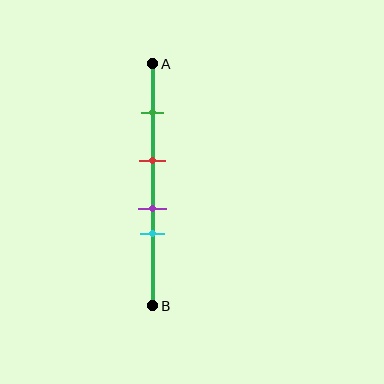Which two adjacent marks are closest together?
The purple and cyan marks are the closest adjacent pair.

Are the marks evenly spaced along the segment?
No, the marks are not evenly spaced.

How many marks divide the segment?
There are 4 marks dividing the segment.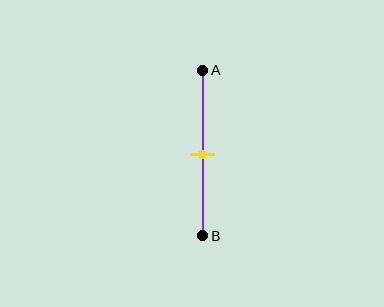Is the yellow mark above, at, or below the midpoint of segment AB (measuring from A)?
The yellow mark is approximately at the midpoint of segment AB.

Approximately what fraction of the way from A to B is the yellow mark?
The yellow mark is approximately 50% of the way from A to B.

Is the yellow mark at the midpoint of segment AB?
Yes, the mark is approximately at the midpoint.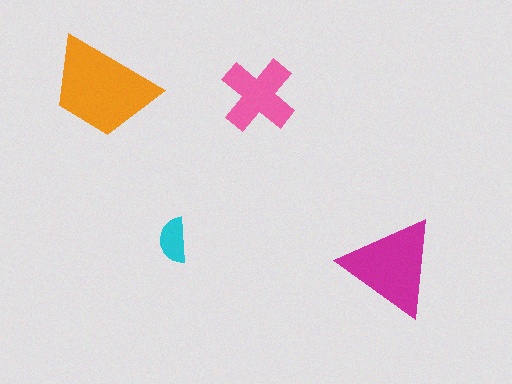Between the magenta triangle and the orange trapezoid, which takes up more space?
The orange trapezoid.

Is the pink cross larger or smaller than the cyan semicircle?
Larger.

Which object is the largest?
The orange trapezoid.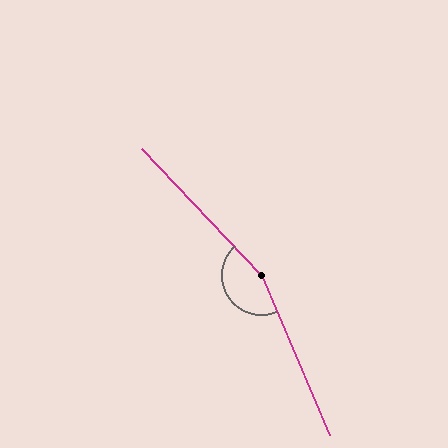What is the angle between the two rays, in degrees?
Approximately 160 degrees.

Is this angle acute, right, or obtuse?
It is obtuse.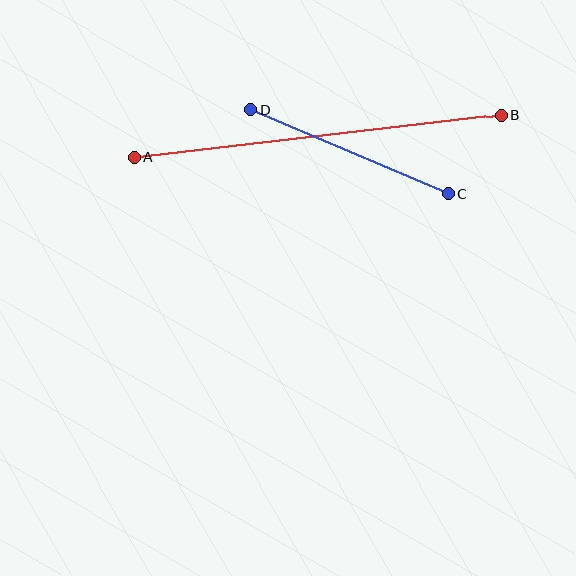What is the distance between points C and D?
The distance is approximately 215 pixels.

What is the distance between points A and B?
The distance is approximately 369 pixels.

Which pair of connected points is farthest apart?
Points A and B are farthest apart.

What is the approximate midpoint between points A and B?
The midpoint is at approximately (318, 136) pixels.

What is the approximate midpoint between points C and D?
The midpoint is at approximately (350, 152) pixels.